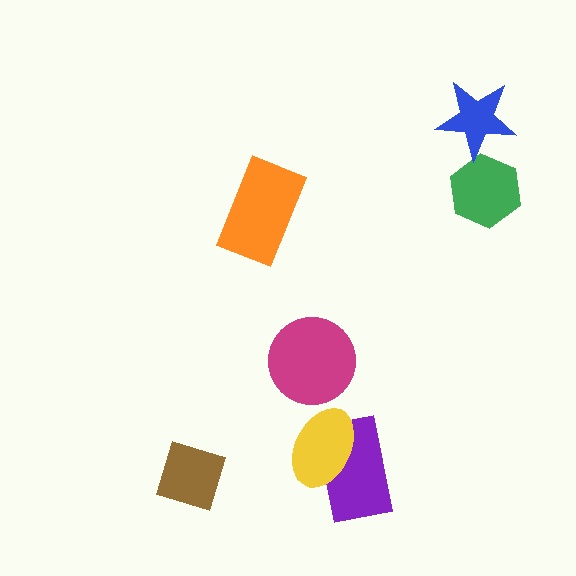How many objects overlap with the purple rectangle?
1 object overlaps with the purple rectangle.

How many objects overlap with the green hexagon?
1 object overlaps with the green hexagon.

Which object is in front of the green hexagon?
The blue star is in front of the green hexagon.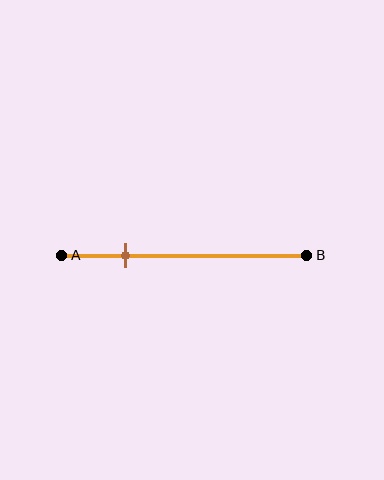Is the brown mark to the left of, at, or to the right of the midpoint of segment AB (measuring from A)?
The brown mark is to the left of the midpoint of segment AB.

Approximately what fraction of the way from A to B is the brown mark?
The brown mark is approximately 25% of the way from A to B.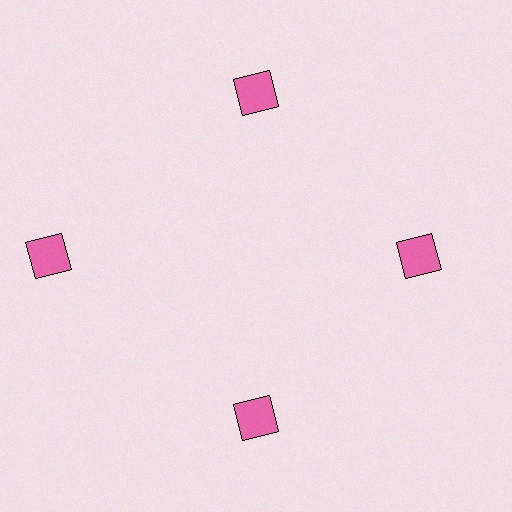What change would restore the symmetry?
The symmetry would be restored by moving it inward, back onto the ring so that all 4 squares sit at equal angles and equal distance from the center.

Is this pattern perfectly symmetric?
No. The 4 pink squares are arranged in a ring, but one element near the 9 o'clock position is pushed outward from the center, breaking the 4-fold rotational symmetry.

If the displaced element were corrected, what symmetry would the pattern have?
It would have 4-fold rotational symmetry — the pattern would map onto itself every 90 degrees.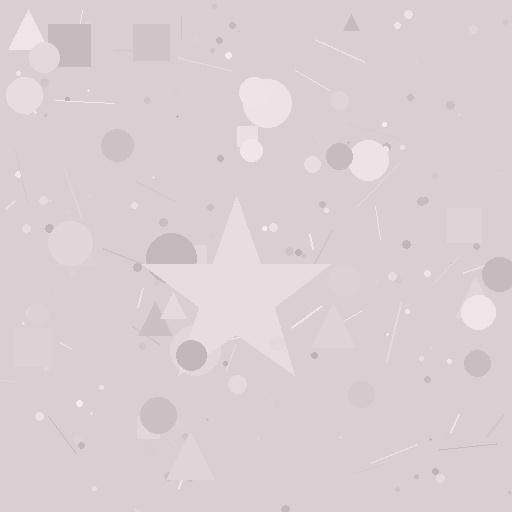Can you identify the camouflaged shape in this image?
The camouflaged shape is a star.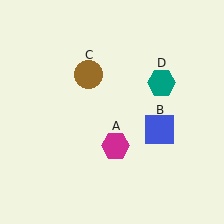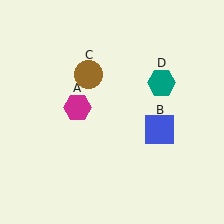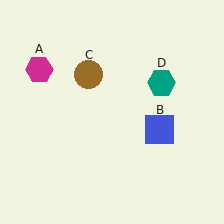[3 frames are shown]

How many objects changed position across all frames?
1 object changed position: magenta hexagon (object A).